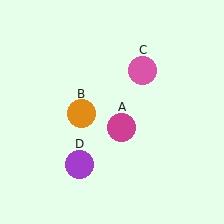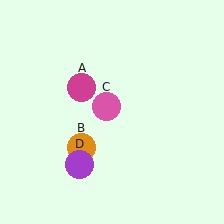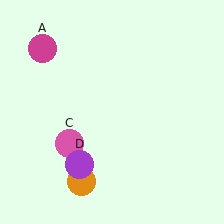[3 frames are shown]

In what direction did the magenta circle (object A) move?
The magenta circle (object A) moved up and to the left.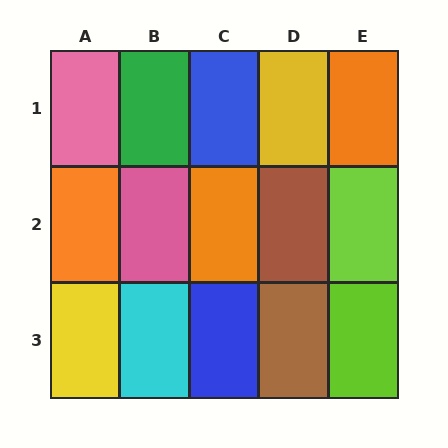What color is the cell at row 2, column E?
Lime.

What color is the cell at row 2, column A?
Orange.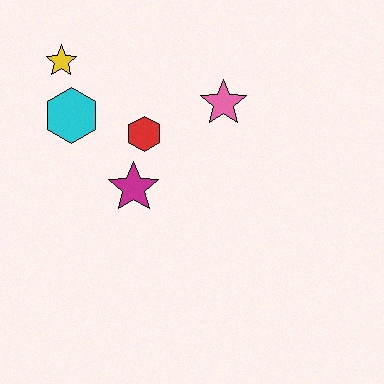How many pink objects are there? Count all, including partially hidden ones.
There is 1 pink object.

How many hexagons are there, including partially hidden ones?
There are 2 hexagons.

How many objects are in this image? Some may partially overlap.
There are 5 objects.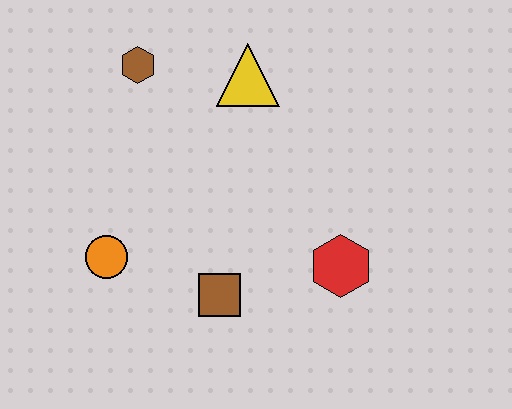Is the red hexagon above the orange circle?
No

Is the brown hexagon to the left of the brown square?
Yes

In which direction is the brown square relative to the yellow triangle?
The brown square is below the yellow triangle.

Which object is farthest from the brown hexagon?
The red hexagon is farthest from the brown hexagon.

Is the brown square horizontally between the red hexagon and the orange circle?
Yes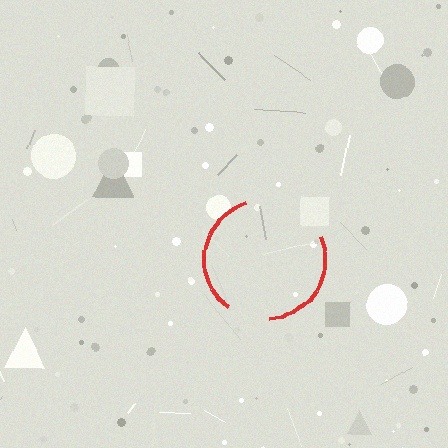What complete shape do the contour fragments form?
The contour fragments form a circle.